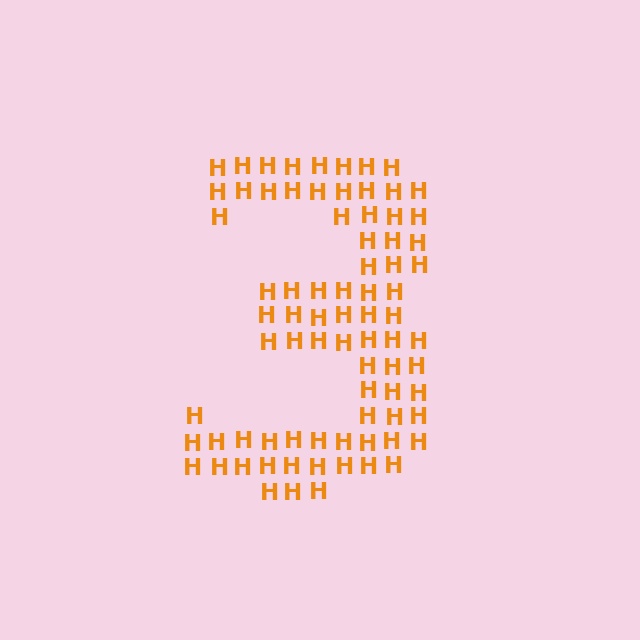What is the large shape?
The large shape is the digit 3.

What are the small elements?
The small elements are letter H's.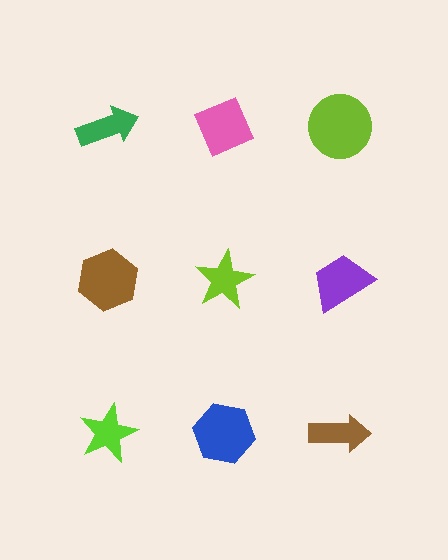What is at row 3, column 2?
A blue hexagon.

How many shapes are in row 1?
3 shapes.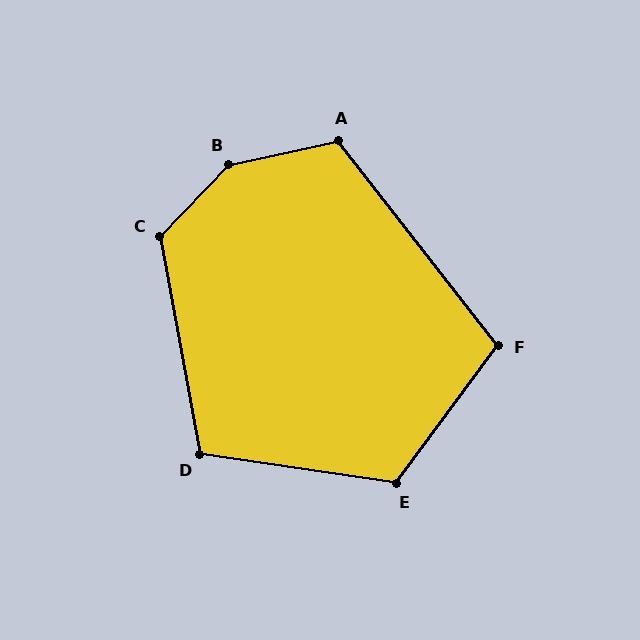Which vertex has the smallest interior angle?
F, at approximately 105 degrees.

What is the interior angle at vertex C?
Approximately 126 degrees (obtuse).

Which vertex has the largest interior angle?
B, at approximately 146 degrees.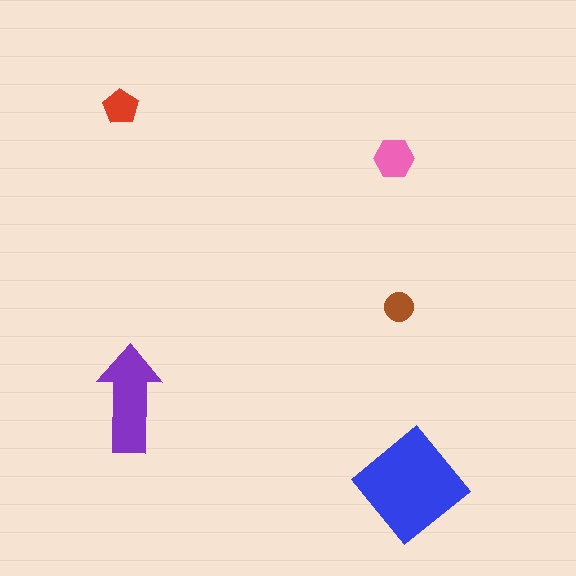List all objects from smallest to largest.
The brown circle, the red pentagon, the pink hexagon, the purple arrow, the blue diamond.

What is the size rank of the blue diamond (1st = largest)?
1st.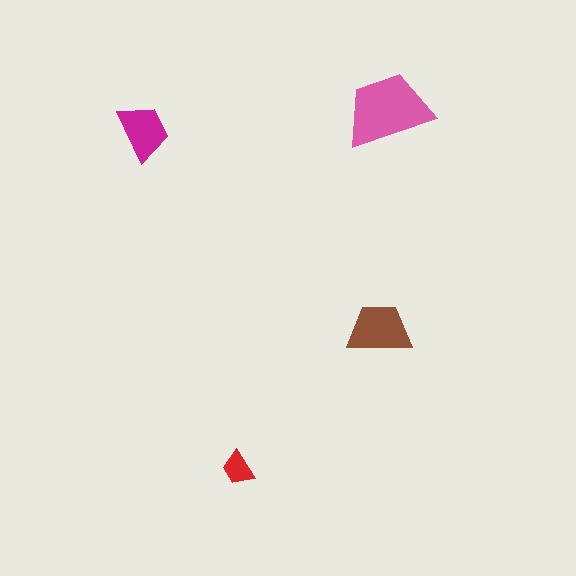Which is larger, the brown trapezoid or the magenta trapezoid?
The brown one.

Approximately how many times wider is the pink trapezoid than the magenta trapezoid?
About 1.5 times wider.